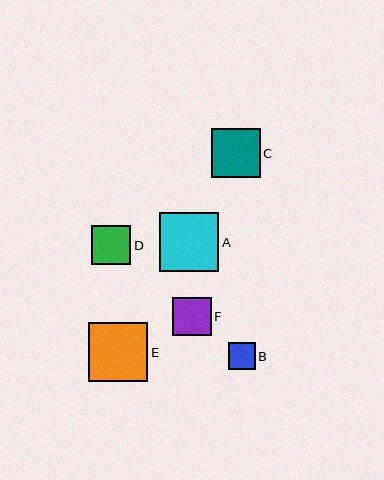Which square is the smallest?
Square B is the smallest with a size of approximately 27 pixels.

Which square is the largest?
Square A is the largest with a size of approximately 59 pixels.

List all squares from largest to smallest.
From largest to smallest: A, E, C, D, F, B.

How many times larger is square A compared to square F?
Square A is approximately 1.5 times the size of square F.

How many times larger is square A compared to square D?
Square A is approximately 1.5 times the size of square D.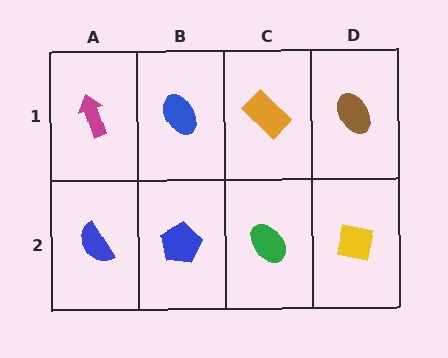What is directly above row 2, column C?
An orange rectangle.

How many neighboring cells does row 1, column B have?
3.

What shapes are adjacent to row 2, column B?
A blue ellipse (row 1, column B), a blue semicircle (row 2, column A), a green ellipse (row 2, column C).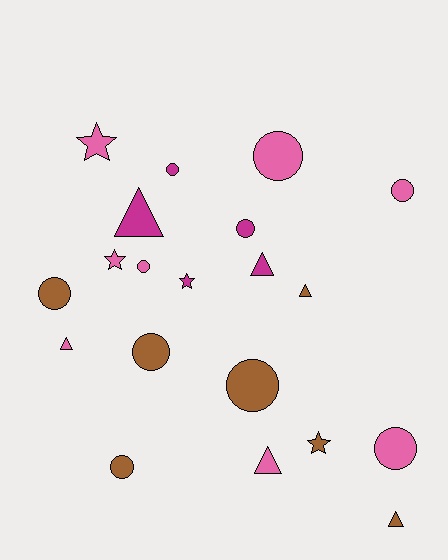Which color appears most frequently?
Pink, with 8 objects.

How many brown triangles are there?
There are 2 brown triangles.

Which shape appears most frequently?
Circle, with 10 objects.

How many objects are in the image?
There are 20 objects.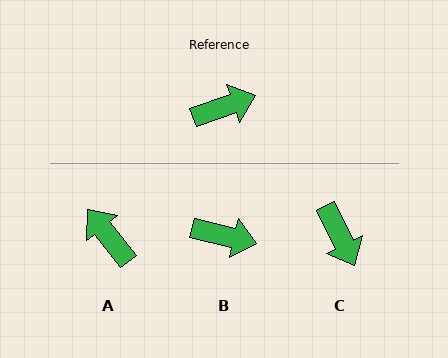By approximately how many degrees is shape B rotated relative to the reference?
Approximately 32 degrees clockwise.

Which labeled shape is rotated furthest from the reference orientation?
A, about 109 degrees away.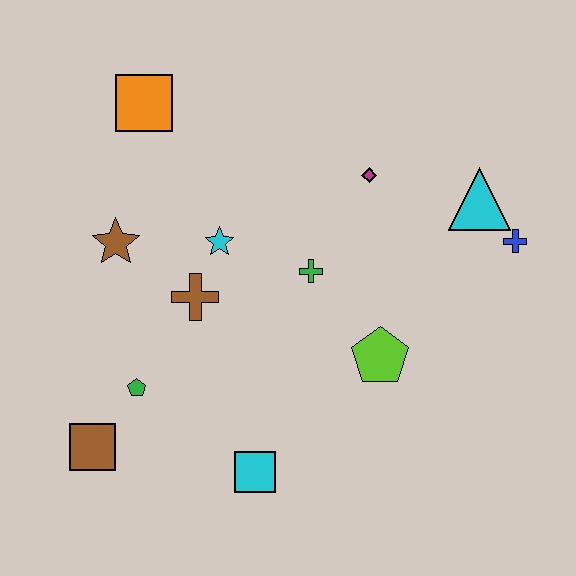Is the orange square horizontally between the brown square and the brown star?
No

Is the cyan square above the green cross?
No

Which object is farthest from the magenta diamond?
The brown square is farthest from the magenta diamond.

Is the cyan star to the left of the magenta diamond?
Yes